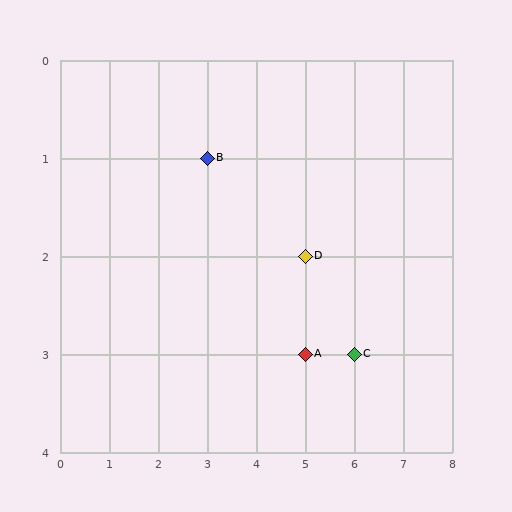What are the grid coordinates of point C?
Point C is at grid coordinates (6, 3).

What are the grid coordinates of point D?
Point D is at grid coordinates (5, 2).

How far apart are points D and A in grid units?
Points D and A are 1 row apart.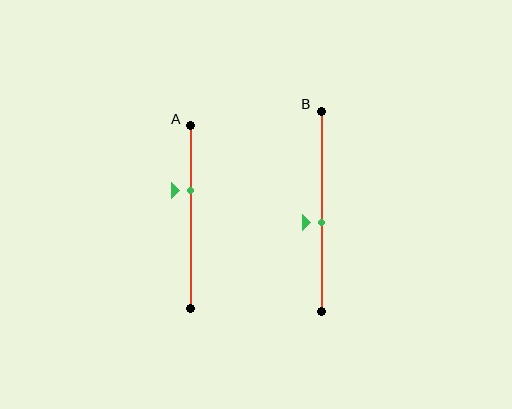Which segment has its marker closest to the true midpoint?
Segment B has its marker closest to the true midpoint.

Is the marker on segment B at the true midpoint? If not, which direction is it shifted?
No, the marker on segment B is shifted downward by about 6% of the segment length.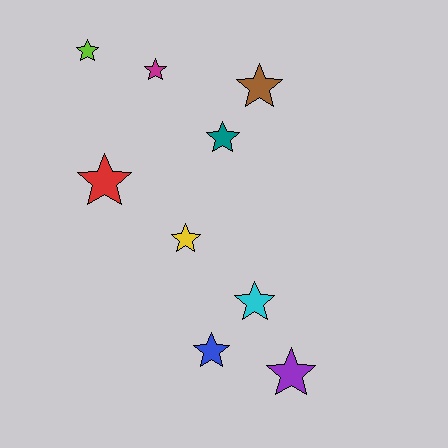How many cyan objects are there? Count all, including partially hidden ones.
There is 1 cyan object.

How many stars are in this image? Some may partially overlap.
There are 9 stars.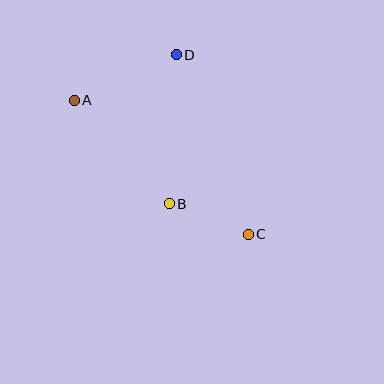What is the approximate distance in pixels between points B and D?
The distance between B and D is approximately 149 pixels.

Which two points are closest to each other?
Points B and C are closest to each other.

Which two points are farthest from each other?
Points A and C are farthest from each other.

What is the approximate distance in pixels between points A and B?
The distance between A and B is approximately 140 pixels.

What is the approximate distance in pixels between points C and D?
The distance between C and D is approximately 193 pixels.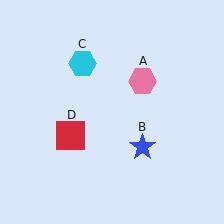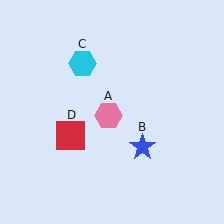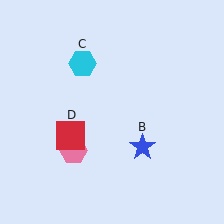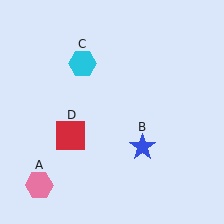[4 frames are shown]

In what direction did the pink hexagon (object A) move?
The pink hexagon (object A) moved down and to the left.